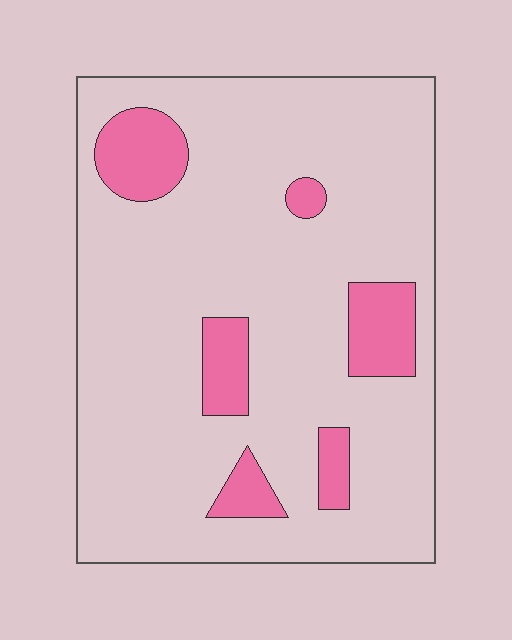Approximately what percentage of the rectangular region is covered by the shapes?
Approximately 15%.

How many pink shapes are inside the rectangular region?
6.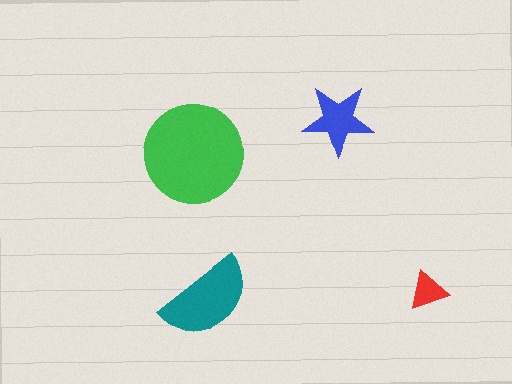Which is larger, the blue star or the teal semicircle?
The teal semicircle.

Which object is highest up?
The blue star is topmost.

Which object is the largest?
The green circle.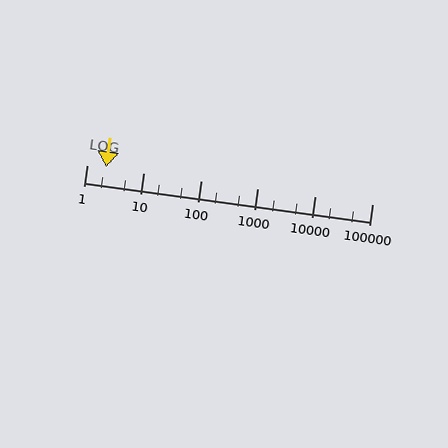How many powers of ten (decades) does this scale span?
The scale spans 5 decades, from 1 to 100000.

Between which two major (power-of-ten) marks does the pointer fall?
The pointer is between 1 and 10.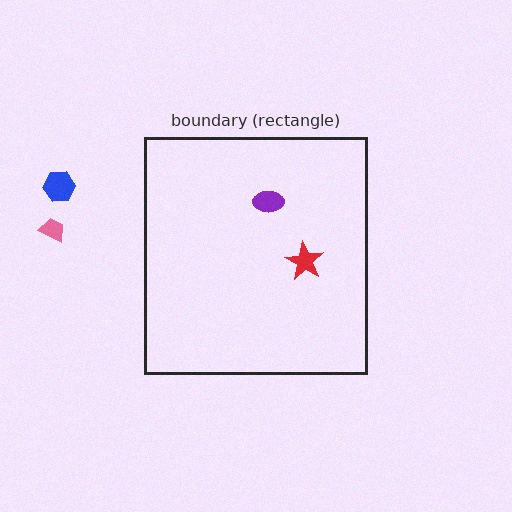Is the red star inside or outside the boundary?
Inside.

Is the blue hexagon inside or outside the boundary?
Outside.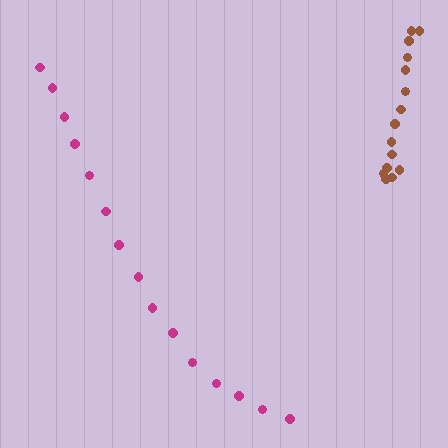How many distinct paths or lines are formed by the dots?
There are 2 distinct paths.